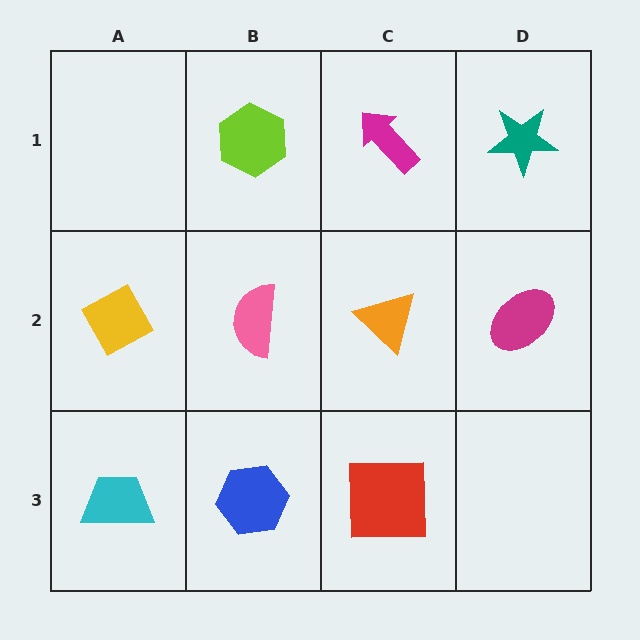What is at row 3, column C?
A red square.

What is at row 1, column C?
A magenta arrow.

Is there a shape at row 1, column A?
No, that cell is empty.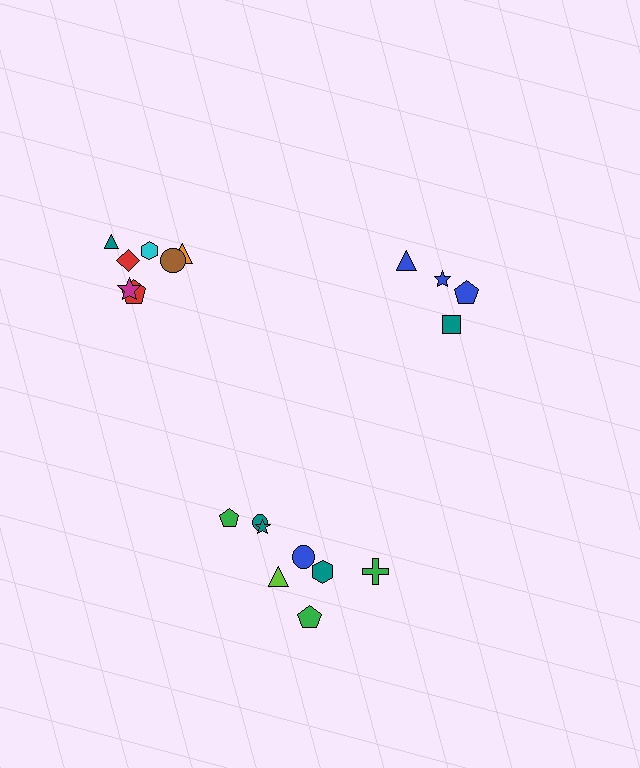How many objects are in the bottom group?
There are 8 objects.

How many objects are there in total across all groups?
There are 19 objects.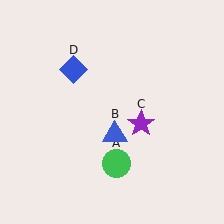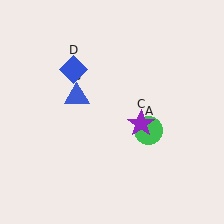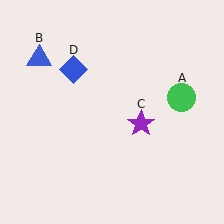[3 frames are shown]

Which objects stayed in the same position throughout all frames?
Purple star (object C) and blue diamond (object D) remained stationary.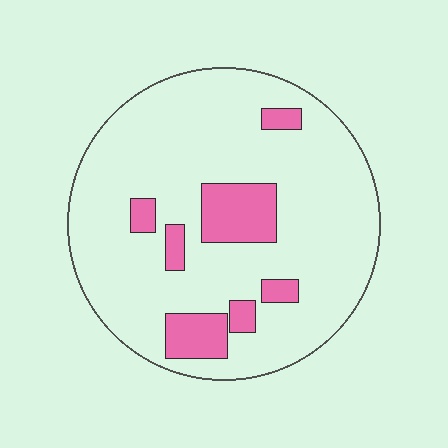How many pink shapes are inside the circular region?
7.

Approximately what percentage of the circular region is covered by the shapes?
Approximately 15%.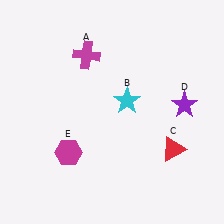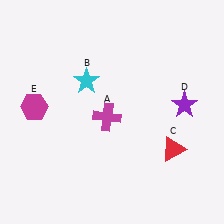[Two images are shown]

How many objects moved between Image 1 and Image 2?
3 objects moved between the two images.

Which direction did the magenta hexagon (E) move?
The magenta hexagon (E) moved up.